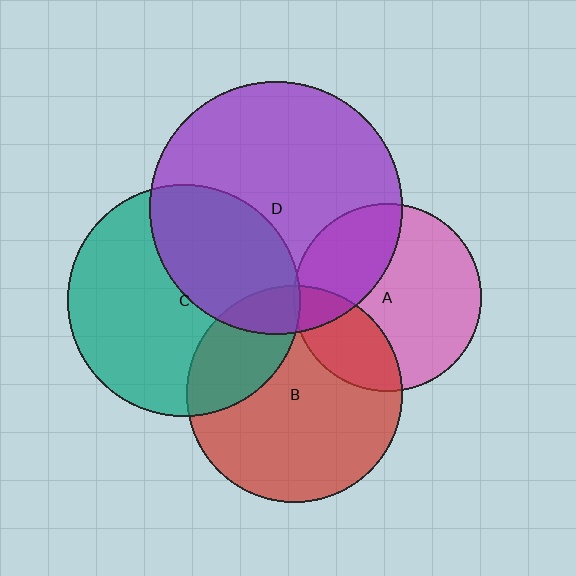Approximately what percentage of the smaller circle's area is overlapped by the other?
Approximately 5%.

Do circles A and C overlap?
Yes.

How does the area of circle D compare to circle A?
Approximately 1.8 times.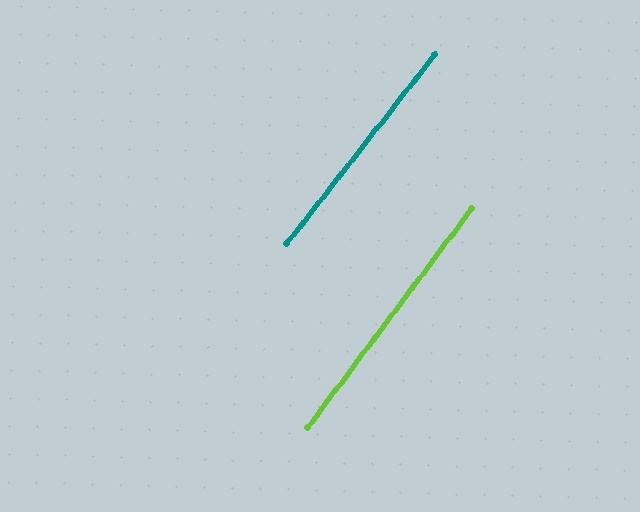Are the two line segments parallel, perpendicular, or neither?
Parallel — their directions differ by only 1.5°.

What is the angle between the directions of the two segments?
Approximately 1 degree.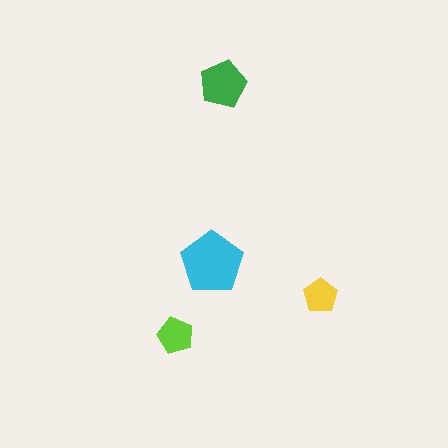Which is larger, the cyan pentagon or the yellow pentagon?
The cyan one.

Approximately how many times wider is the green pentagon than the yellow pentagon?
About 1.5 times wider.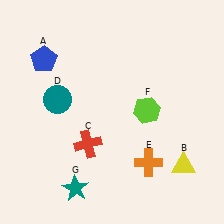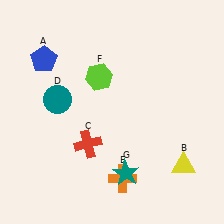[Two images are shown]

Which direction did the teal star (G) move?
The teal star (G) moved right.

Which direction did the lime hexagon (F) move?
The lime hexagon (F) moved left.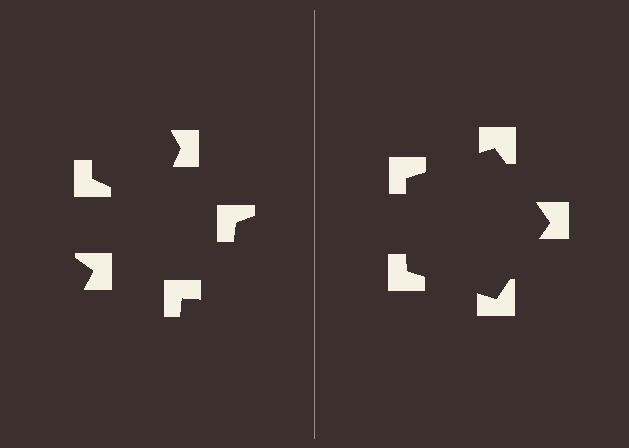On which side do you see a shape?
An illusory pentagon appears on the right side. On the left side the wedge cuts are rotated, so no coherent shape forms.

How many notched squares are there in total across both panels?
10 — 5 on each side.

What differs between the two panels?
The notched squares are positioned identically on both sides; only the wedge orientations differ. On the right they align to a pentagon; on the left they are misaligned.